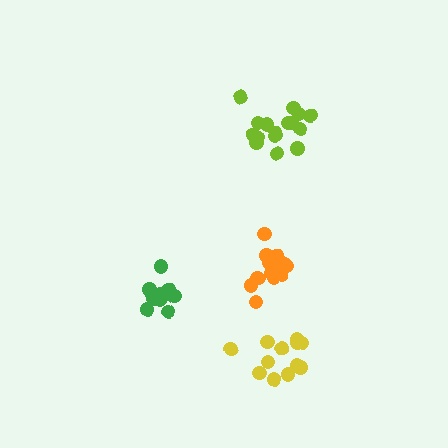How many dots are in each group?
Group 1: 11 dots, Group 2: 16 dots, Group 3: 14 dots, Group 4: 12 dots (53 total).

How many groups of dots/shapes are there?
There are 4 groups.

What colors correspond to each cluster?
The clusters are colored: green, lime, orange, yellow.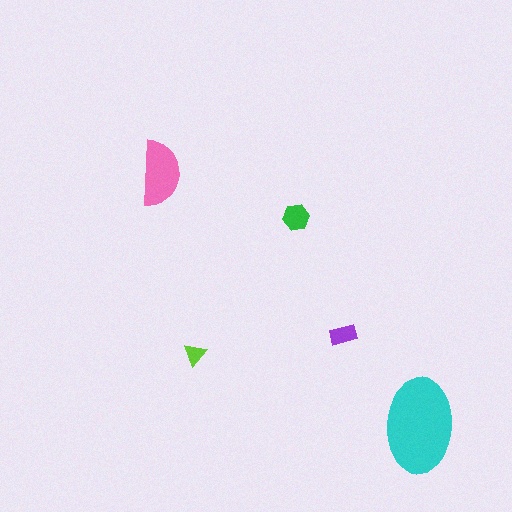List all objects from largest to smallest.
The cyan ellipse, the pink semicircle, the green hexagon, the purple rectangle, the lime triangle.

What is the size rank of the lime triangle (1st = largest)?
5th.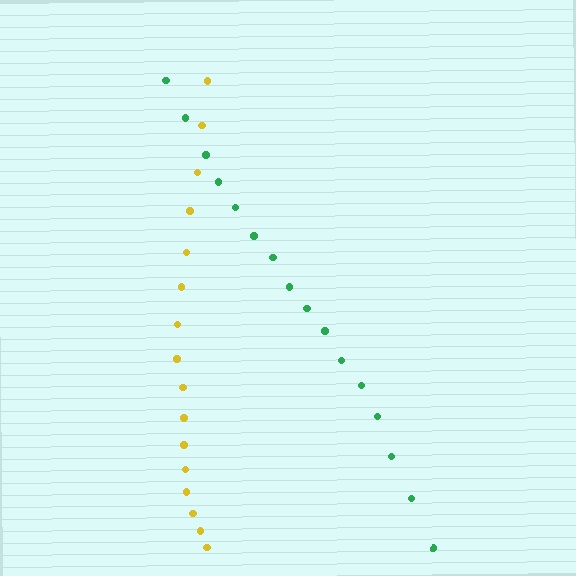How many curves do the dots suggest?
There are 2 distinct paths.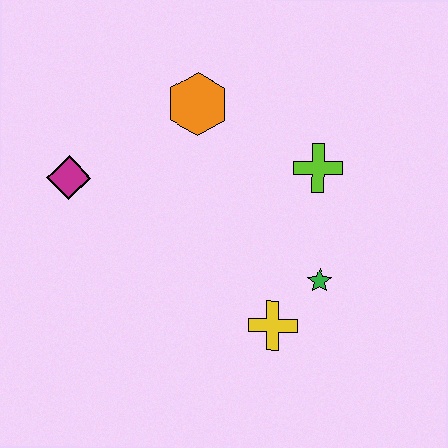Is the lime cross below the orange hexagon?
Yes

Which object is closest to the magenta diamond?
The orange hexagon is closest to the magenta diamond.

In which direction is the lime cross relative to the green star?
The lime cross is above the green star.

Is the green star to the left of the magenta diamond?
No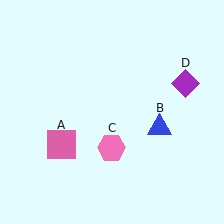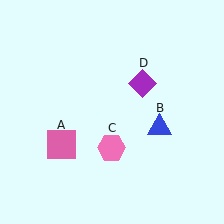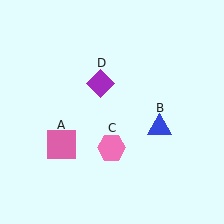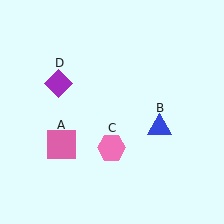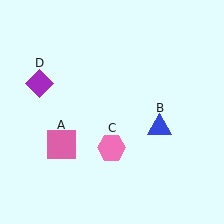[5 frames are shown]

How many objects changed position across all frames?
1 object changed position: purple diamond (object D).